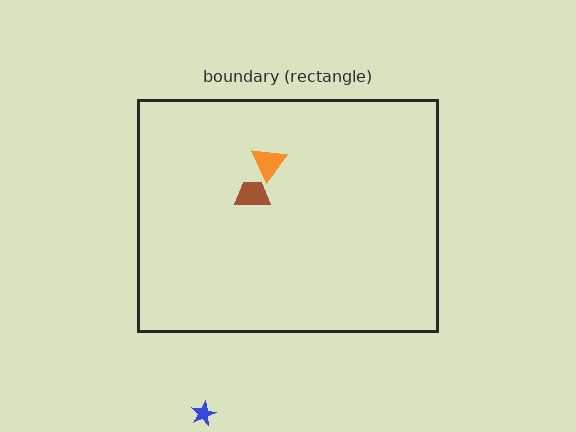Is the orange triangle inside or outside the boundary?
Inside.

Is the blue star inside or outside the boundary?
Outside.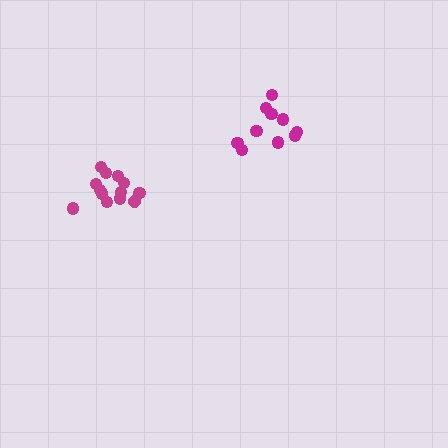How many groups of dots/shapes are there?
There are 2 groups.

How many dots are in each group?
Group 1: 13 dots, Group 2: 10 dots (23 total).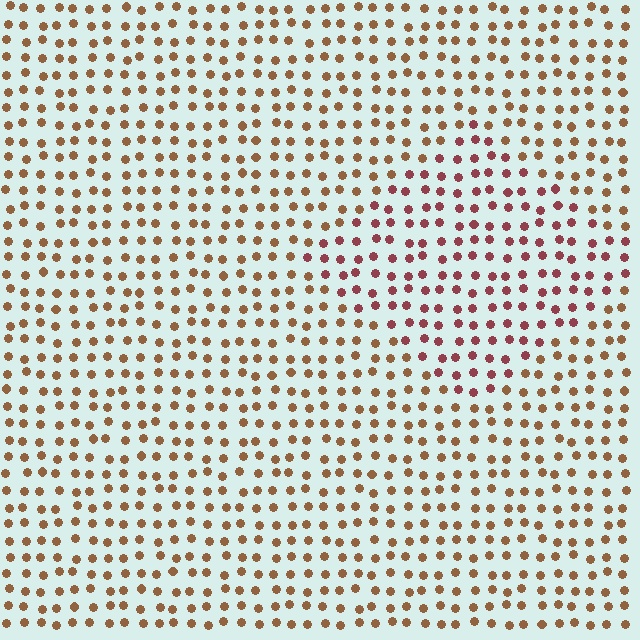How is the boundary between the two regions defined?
The boundary is defined purely by a slight shift in hue (about 35 degrees). Spacing, size, and orientation are identical on both sides.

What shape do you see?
I see a diamond.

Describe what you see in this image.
The image is filled with small brown elements in a uniform arrangement. A diamond-shaped region is visible where the elements are tinted to a slightly different hue, forming a subtle color boundary.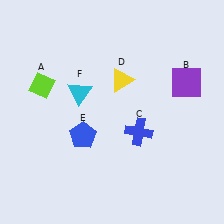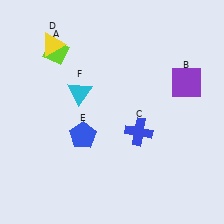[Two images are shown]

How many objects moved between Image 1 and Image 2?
2 objects moved between the two images.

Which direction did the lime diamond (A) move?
The lime diamond (A) moved up.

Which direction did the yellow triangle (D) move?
The yellow triangle (D) moved left.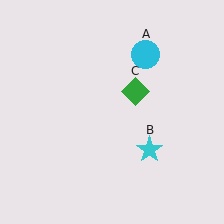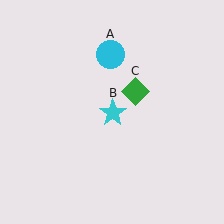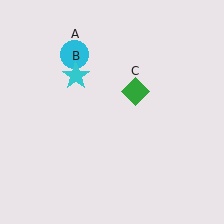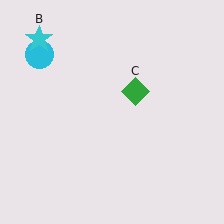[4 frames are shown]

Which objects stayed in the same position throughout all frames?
Green diamond (object C) remained stationary.